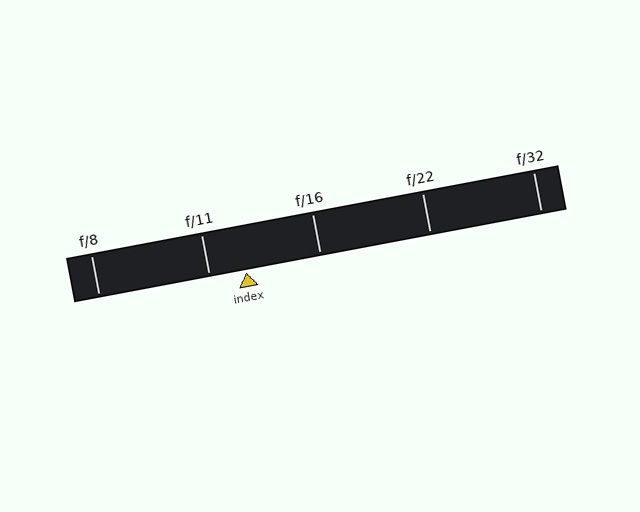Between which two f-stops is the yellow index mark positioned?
The index mark is between f/11 and f/16.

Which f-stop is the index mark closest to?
The index mark is closest to f/11.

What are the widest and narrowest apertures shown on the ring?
The widest aperture shown is f/8 and the narrowest is f/32.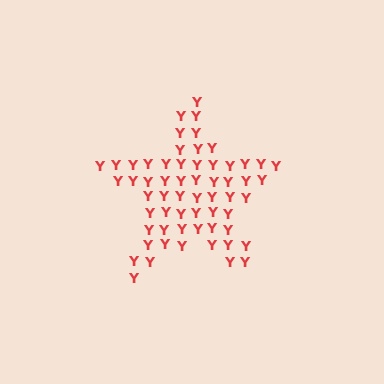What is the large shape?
The large shape is a star.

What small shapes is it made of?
It is made of small letter Y's.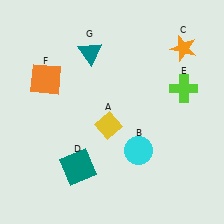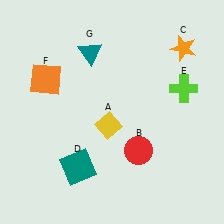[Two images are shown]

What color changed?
The circle (B) changed from cyan in Image 1 to red in Image 2.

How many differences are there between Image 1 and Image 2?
There is 1 difference between the two images.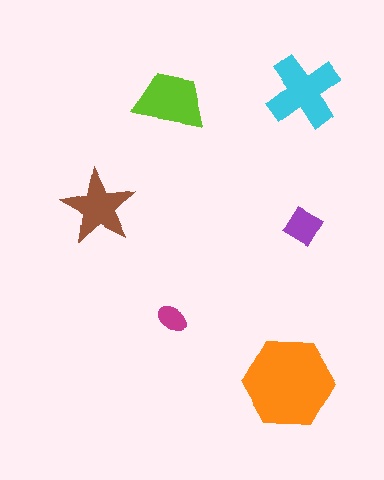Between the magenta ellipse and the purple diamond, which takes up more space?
The purple diamond.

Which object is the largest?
The orange hexagon.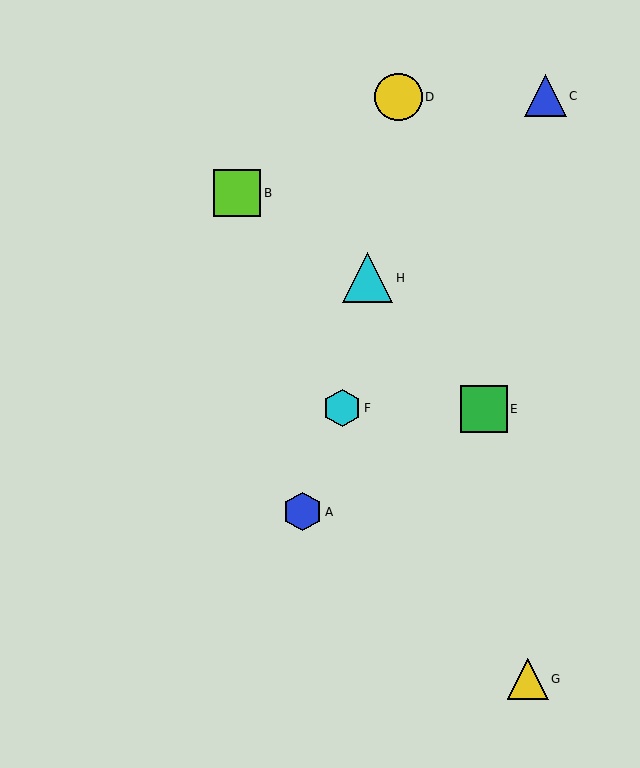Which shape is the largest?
The cyan triangle (labeled H) is the largest.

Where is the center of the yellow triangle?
The center of the yellow triangle is at (528, 679).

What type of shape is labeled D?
Shape D is a yellow circle.